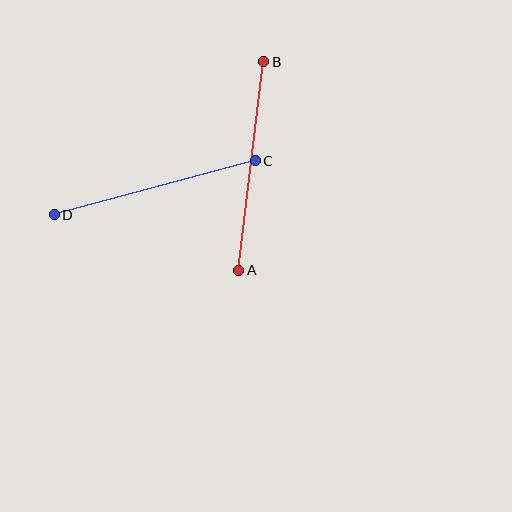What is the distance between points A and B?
The distance is approximately 210 pixels.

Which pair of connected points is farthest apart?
Points A and B are farthest apart.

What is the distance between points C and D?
The distance is approximately 208 pixels.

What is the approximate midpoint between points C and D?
The midpoint is at approximately (155, 188) pixels.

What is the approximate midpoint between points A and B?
The midpoint is at approximately (251, 166) pixels.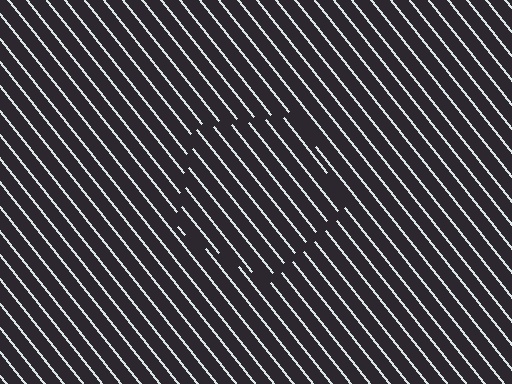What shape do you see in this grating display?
An illusory pentagon. The interior of the shape contains the same grating, shifted by half a period — the contour is defined by the phase discontinuity where line-ends from the inner and outer gratings abut.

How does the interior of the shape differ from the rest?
The interior of the shape contains the same grating, shifted by half a period — the contour is defined by the phase discontinuity where line-ends from the inner and outer gratings abut.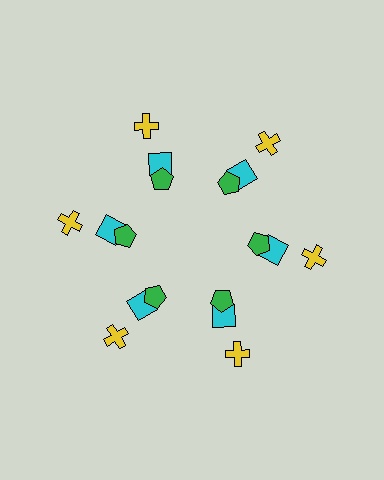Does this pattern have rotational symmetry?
Yes, this pattern has 6-fold rotational symmetry. It looks the same after rotating 60 degrees around the center.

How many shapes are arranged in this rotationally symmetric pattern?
There are 18 shapes, arranged in 6 groups of 3.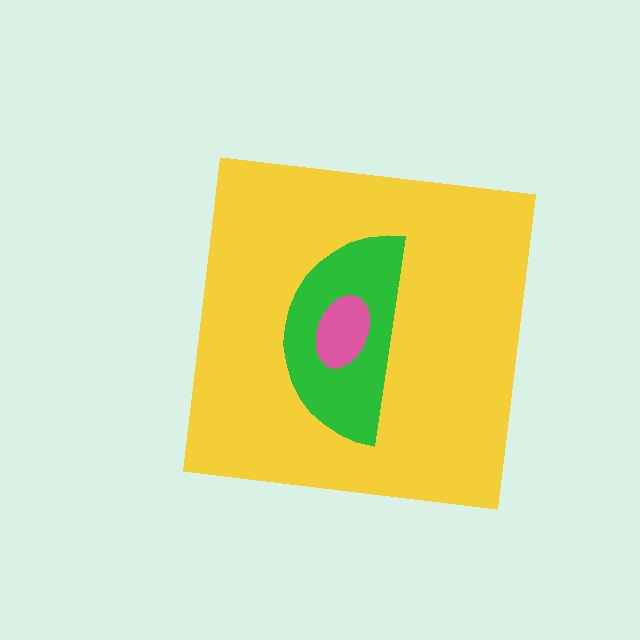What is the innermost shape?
The pink ellipse.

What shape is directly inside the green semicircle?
The pink ellipse.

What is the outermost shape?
The yellow square.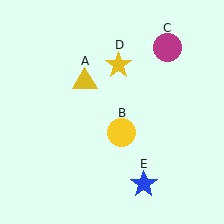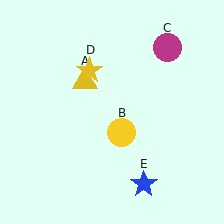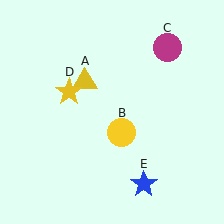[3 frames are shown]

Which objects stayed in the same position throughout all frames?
Yellow triangle (object A) and yellow circle (object B) and magenta circle (object C) and blue star (object E) remained stationary.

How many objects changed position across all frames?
1 object changed position: yellow star (object D).